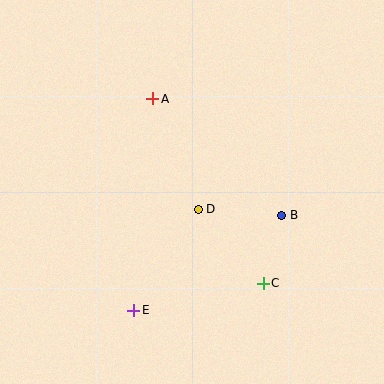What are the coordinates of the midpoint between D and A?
The midpoint between D and A is at (175, 154).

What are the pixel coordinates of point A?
Point A is at (153, 99).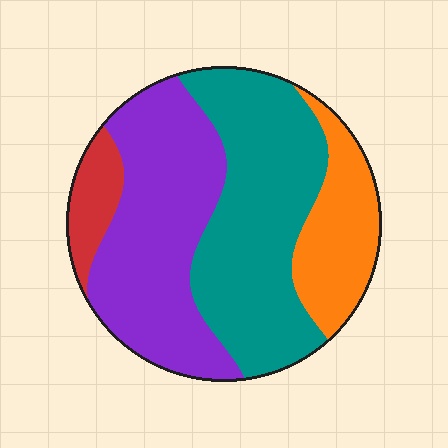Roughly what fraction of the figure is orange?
Orange takes up about one sixth (1/6) of the figure.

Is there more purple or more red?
Purple.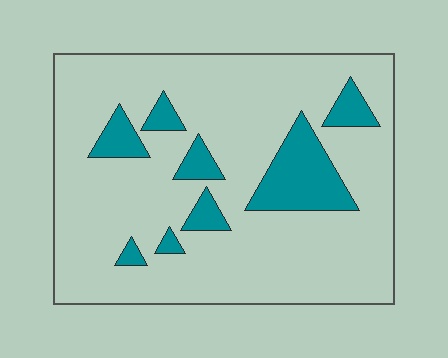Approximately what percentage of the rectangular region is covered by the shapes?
Approximately 15%.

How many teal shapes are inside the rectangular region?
8.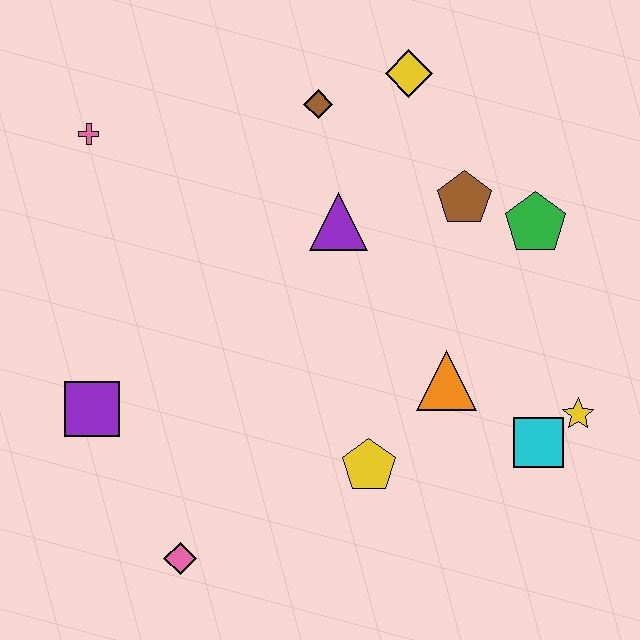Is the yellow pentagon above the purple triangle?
No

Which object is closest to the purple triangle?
The brown diamond is closest to the purple triangle.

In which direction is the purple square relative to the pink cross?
The purple square is below the pink cross.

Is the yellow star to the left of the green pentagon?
No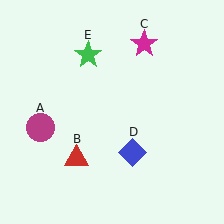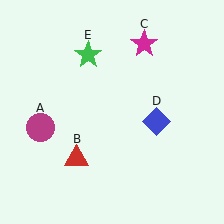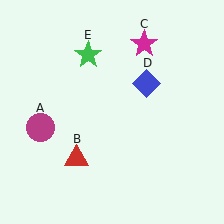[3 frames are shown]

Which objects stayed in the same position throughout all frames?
Magenta circle (object A) and red triangle (object B) and magenta star (object C) and green star (object E) remained stationary.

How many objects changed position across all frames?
1 object changed position: blue diamond (object D).